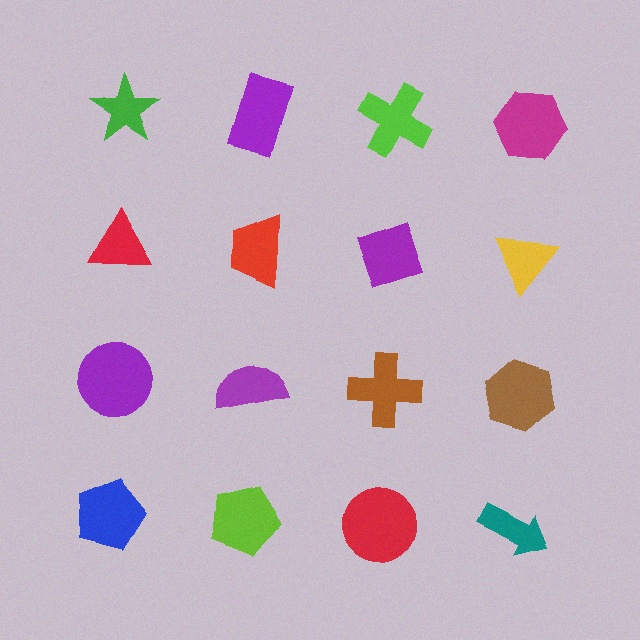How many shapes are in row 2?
4 shapes.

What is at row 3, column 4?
A brown hexagon.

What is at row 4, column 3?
A red circle.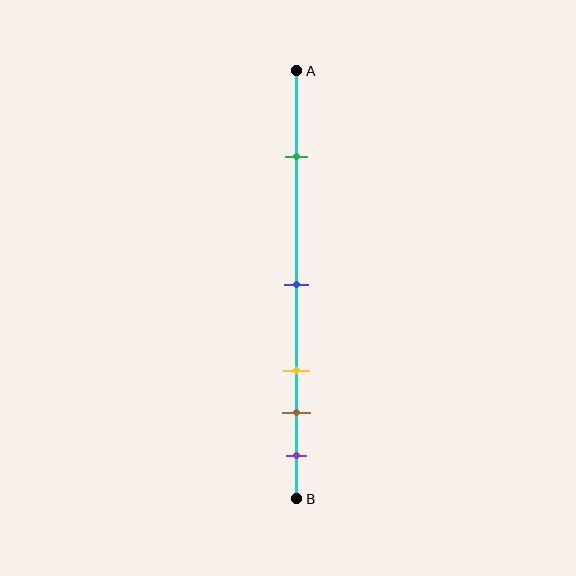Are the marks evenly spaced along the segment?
No, the marks are not evenly spaced.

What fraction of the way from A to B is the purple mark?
The purple mark is approximately 90% (0.9) of the way from A to B.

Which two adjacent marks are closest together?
The brown and purple marks are the closest adjacent pair.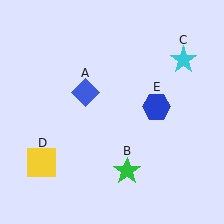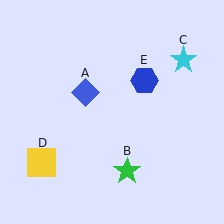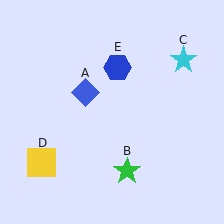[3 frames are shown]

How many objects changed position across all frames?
1 object changed position: blue hexagon (object E).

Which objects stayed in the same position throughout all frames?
Blue diamond (object A) and green star (object B) and cyan star (object C) and yellow square (object D) remained stationary.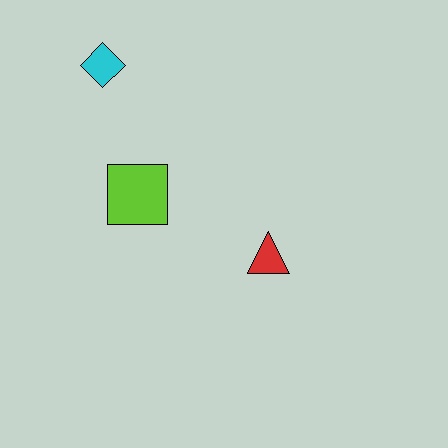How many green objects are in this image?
There are no green objects.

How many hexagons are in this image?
There are no hexagons.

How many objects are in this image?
There are 3 objects.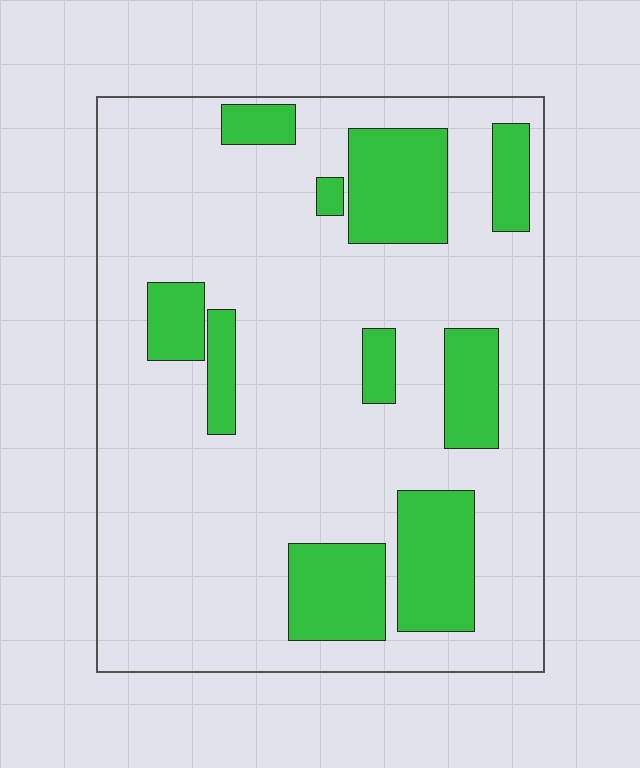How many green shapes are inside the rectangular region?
10.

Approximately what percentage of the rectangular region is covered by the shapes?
Approximately 20%.